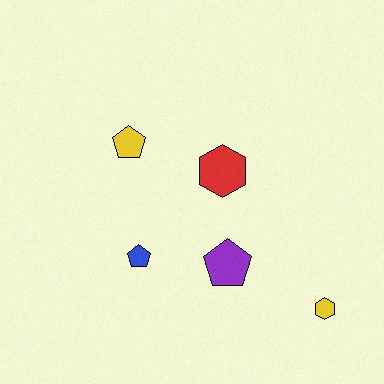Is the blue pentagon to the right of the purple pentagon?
No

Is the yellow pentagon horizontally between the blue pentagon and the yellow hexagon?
No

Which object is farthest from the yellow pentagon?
The yellow hexagon is farthest from the yellow pentagon.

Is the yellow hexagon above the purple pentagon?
No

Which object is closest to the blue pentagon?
The purple pentagon is closest to the blue pentagon.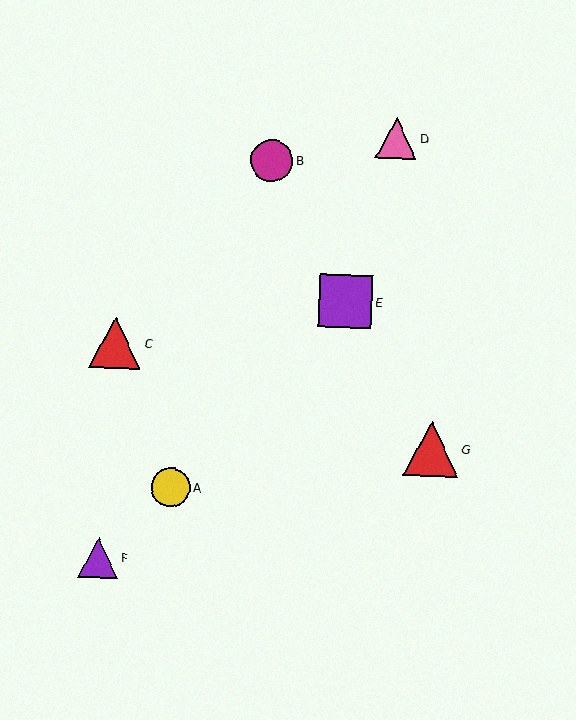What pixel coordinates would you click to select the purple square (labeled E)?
Click at (346, 302) to select the purple square E.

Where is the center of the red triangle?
The center of the red triangle is at (115, 343).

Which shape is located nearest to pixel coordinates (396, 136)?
The pink triangle (labeled D) at (397, 138) is nearest to that location.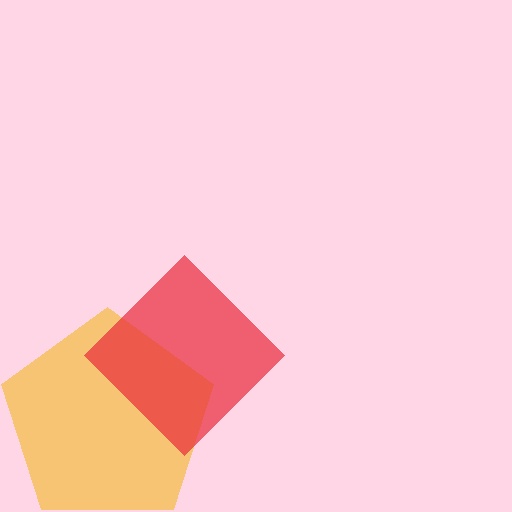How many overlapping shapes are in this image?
There are 2 overlapping shapes in the image.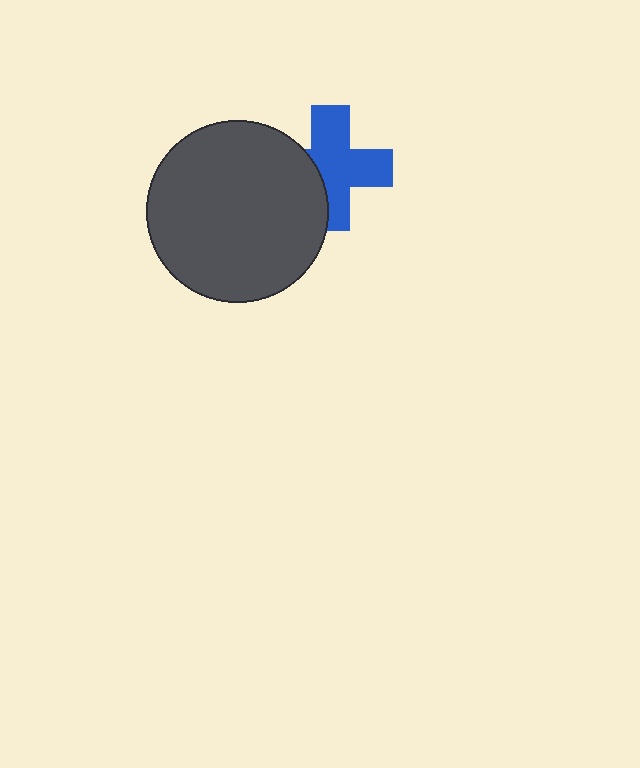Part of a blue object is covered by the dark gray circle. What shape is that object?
It is a cross.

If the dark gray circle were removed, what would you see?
You would see the complete blue cross.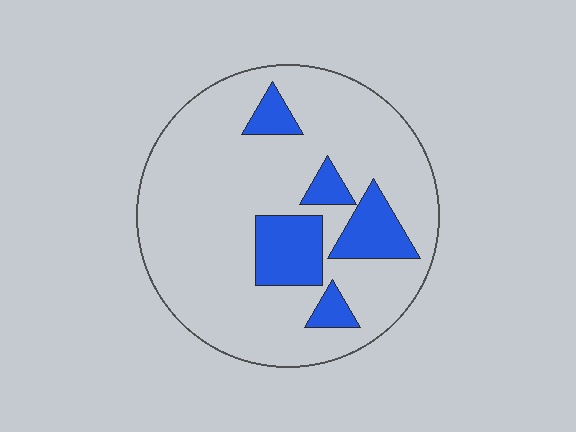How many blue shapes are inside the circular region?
5.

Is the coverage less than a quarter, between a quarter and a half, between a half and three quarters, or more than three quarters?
Less than a quarter.